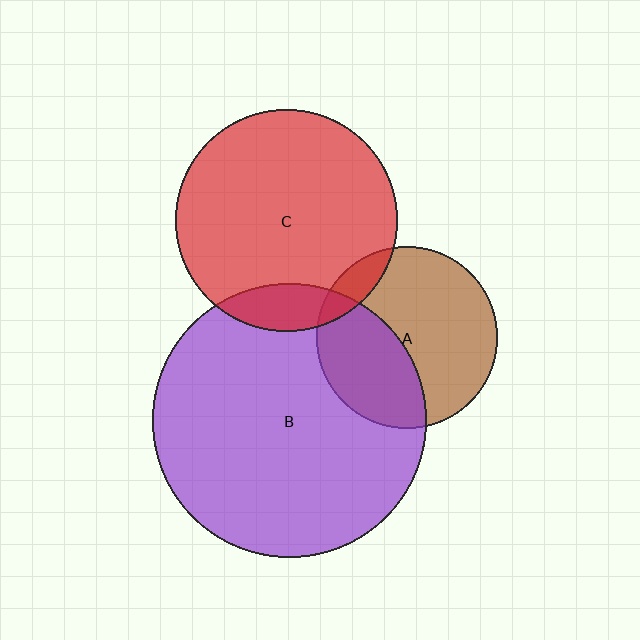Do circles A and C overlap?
Yes.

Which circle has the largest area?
Circle B (purple).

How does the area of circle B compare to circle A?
Approximately 2.3 times.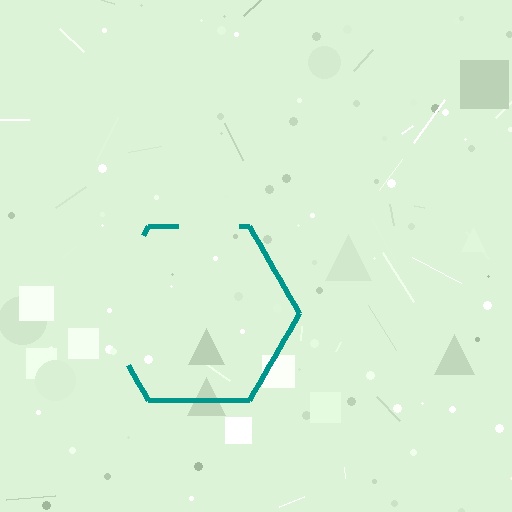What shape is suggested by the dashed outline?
The dashed outline suggests a hexagon.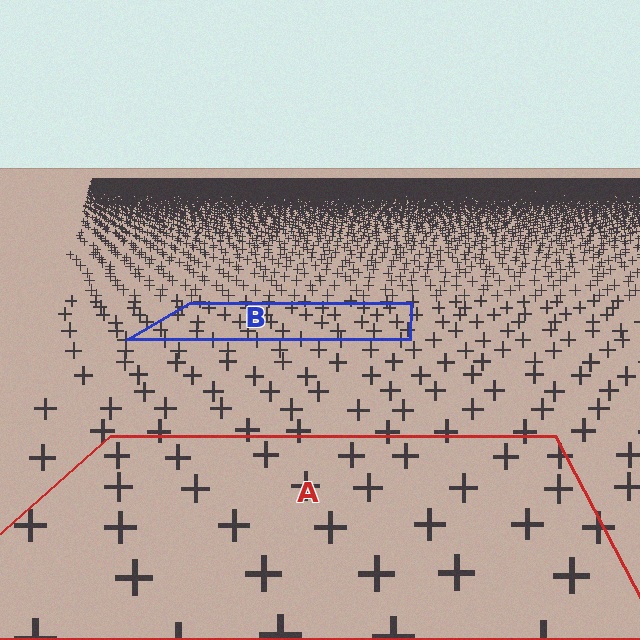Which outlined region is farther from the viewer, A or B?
Region B is farther from the viewer — the texture elements inside it appear smaller and more densely packed.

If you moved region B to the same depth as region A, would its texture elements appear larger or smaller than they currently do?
They would appear larger. At a closer depth, the same texture elements are projected at a bigger on-screen size.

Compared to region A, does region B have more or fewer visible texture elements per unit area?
Region B has more texture elements per unit area — they are packed more densely because it is farther away.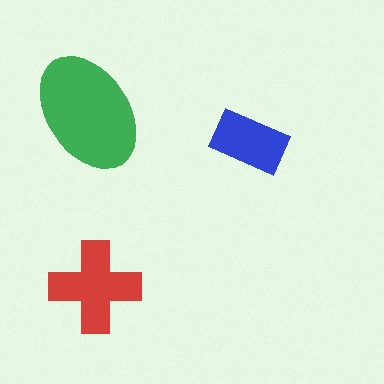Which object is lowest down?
The red cross is bottommost.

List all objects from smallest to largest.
The blue rectangle, the red cross, the green ellipse.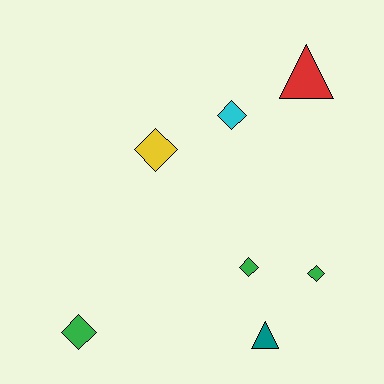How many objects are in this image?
There are 7 objects.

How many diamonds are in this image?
There are 5 diamonds.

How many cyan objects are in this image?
There is 1 cyan object.